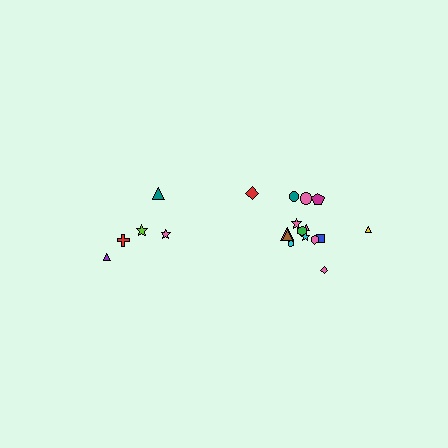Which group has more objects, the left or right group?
The right group.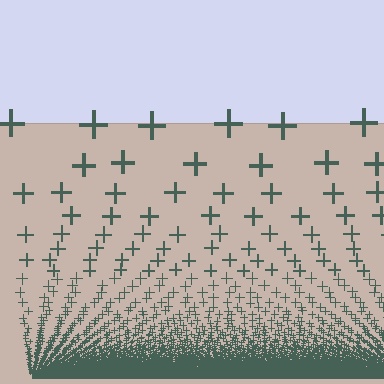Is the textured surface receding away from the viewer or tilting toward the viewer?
The surface appears to tilt toward the viewer. Texture elements get larger and sparser toward the top.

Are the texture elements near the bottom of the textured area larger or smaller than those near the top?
Smaller. The gradient is inverted — elements near the bottom are smaller and denser.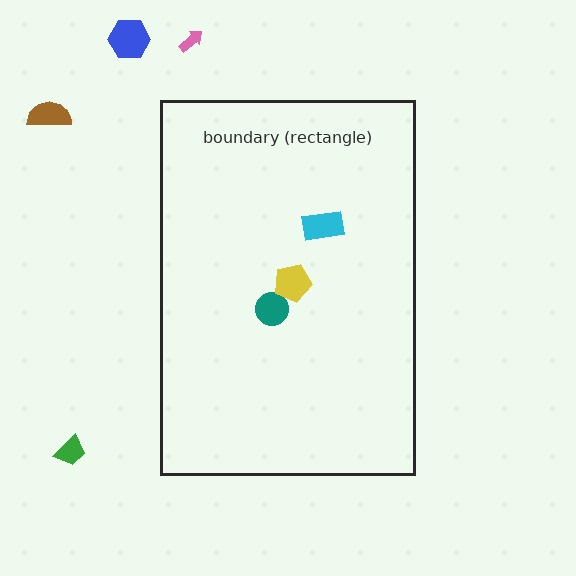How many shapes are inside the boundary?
3 inside, 4 outside.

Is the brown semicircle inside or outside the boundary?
Outside.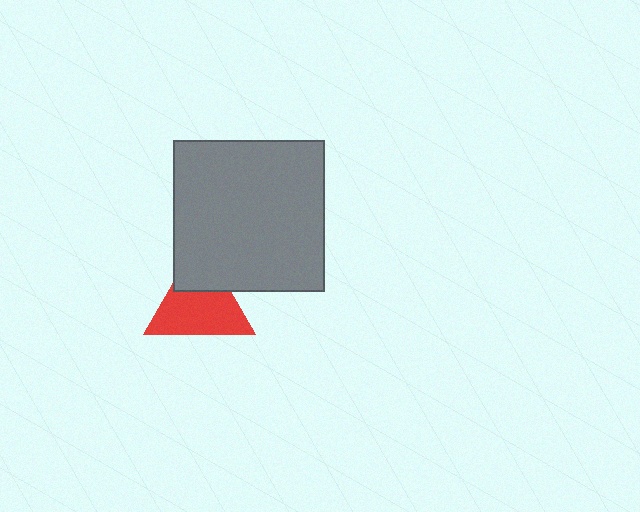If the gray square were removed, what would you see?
You would see the complete red triangle.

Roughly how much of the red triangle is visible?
Most of it is visible (roughly 70%).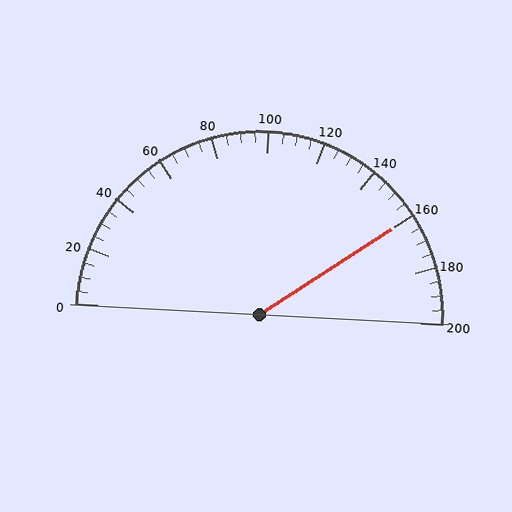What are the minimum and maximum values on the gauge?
The gauge ranges from 0 to 200.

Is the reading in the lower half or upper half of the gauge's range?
The reading is in the upper half of the range (0 to 200).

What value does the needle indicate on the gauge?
The needle indicates approximately 160.